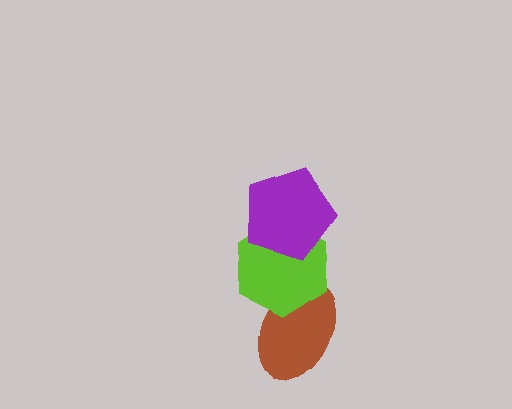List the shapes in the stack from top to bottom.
From top to bottom: the purple pentagon, the lime hexagon, the brown ellipse.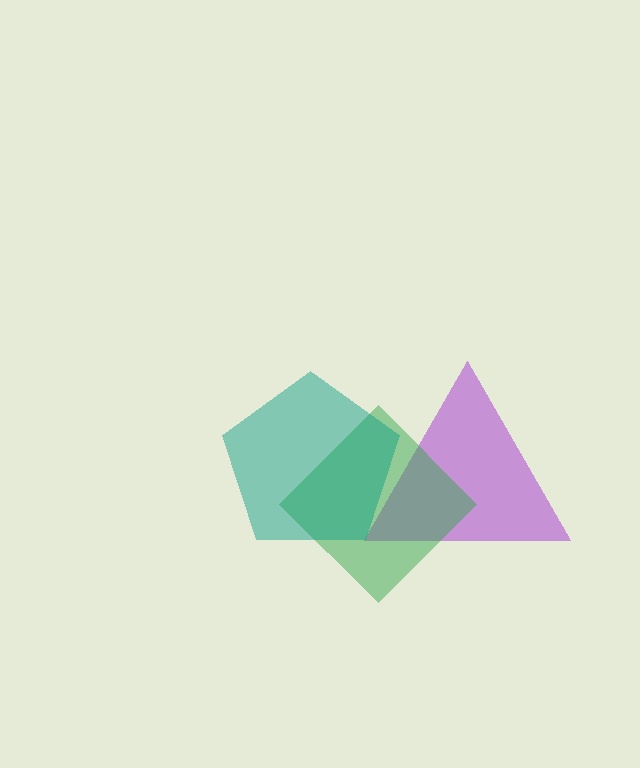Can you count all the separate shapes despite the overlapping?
Yes, there are 3 separate shapes.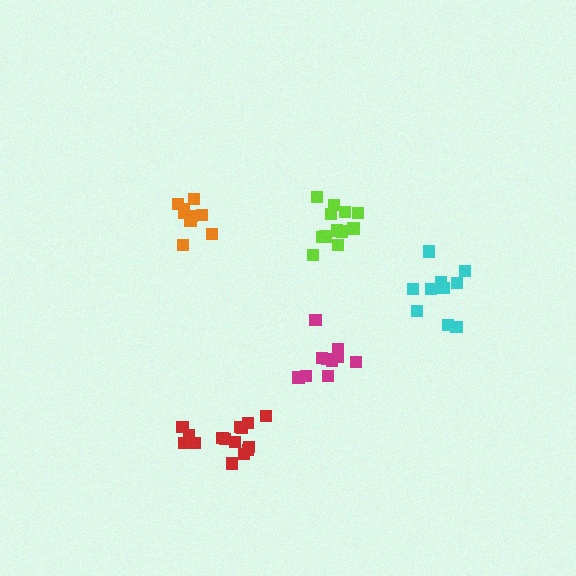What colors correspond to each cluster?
The clusters are colored: lime, magenta, red, cyan, orange.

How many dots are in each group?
Group 1: 12 dots, Group 2: 10 dots, Group 3: 15 dots, Group 4: 10 dots, Group 5: 9 dots (56 total).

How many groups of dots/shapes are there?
There are 5 groups.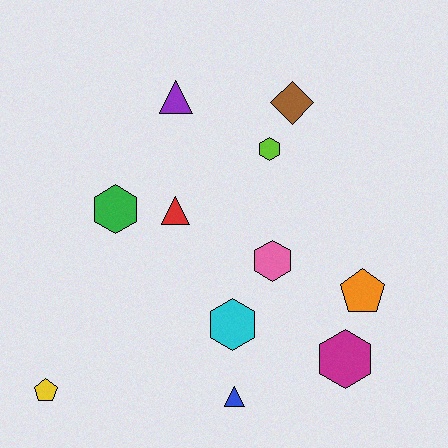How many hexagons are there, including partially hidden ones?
There are 5 hexagons.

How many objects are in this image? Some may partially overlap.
There are 11 objects.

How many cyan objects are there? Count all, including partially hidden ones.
There is 1 cyan object.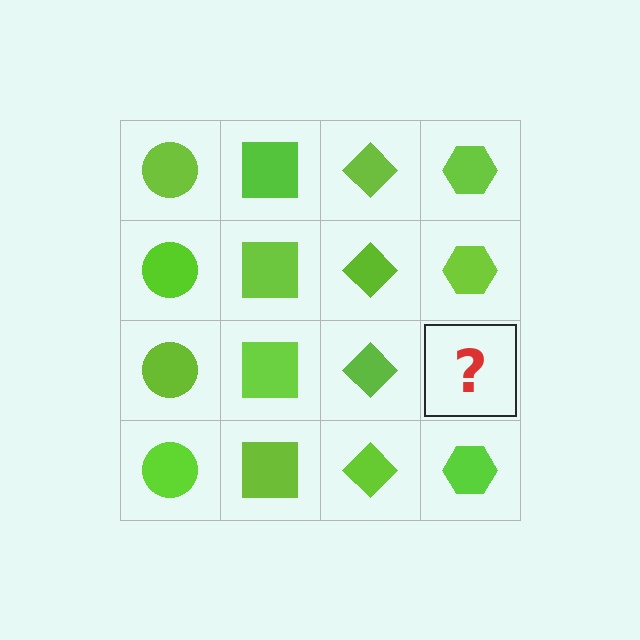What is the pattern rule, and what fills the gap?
The rule is that each column has a consistent shape. The gap should be filled with a lime hexagon.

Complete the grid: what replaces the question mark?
The question mark should be replaced with a lime hexagon.